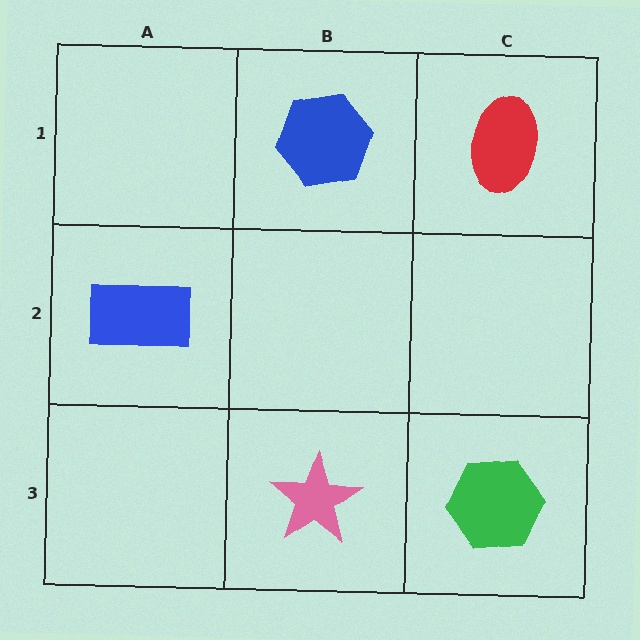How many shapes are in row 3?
2 shapes.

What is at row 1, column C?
A red ellipse.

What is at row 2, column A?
A blue rectangle.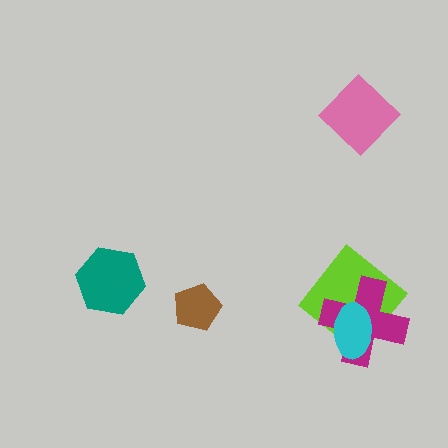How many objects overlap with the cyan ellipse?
2 objects overlap with the cyan ellipse.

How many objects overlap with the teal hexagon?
0 objects overlap with the teal hexagon.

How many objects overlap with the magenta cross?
2 objects overlap with the magenta cross.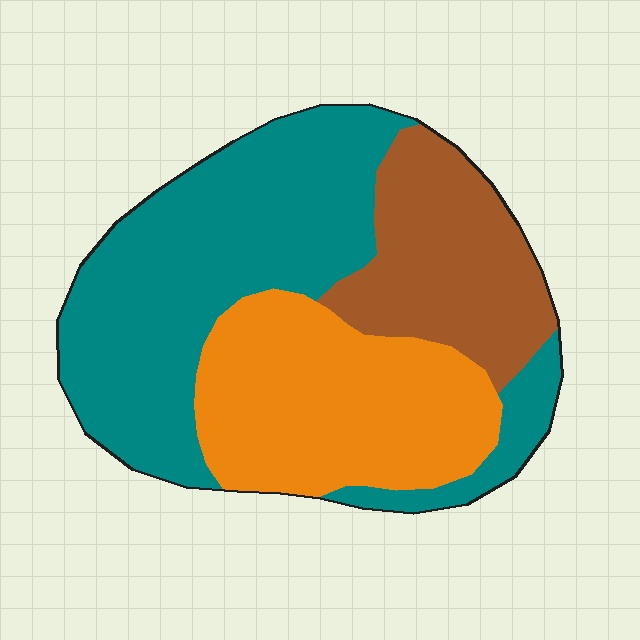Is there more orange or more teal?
Teal.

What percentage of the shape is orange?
Orange takes up about one third (1/3) of the shape.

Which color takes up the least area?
Brown, at roughly 20%.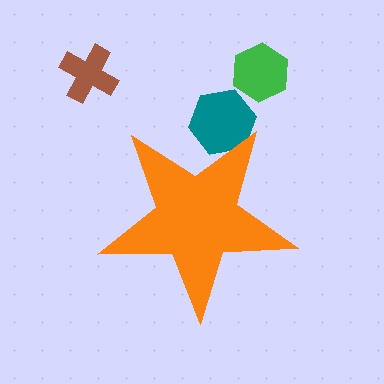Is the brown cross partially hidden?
No, the brown cross is fully visible.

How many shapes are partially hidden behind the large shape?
1 shape is partially hidden.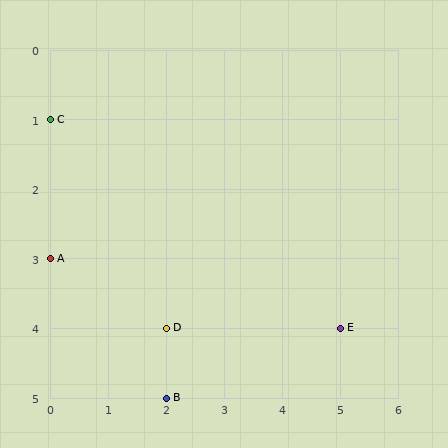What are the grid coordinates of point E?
Point E is at grid coordinates (5, 4).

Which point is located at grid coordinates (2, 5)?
Point B is at (2, 5).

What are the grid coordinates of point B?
Point B is at grid coordinates (2, 5).